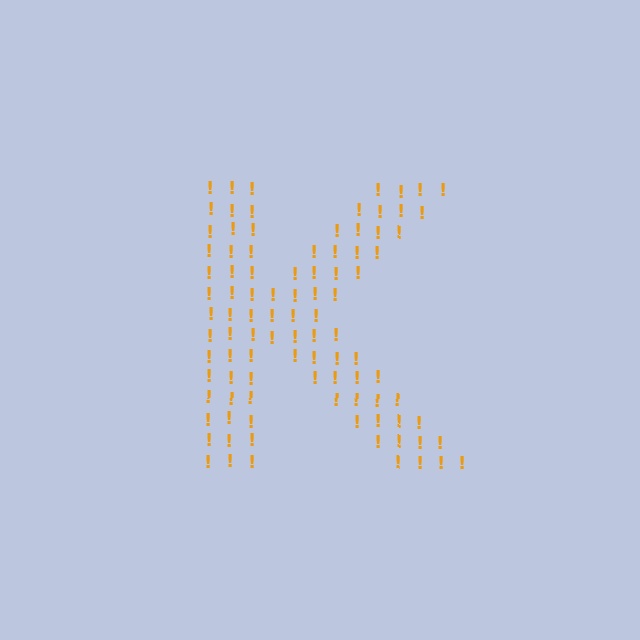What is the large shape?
The large shape is the letter K.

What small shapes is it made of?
It is made of small exclamation marks.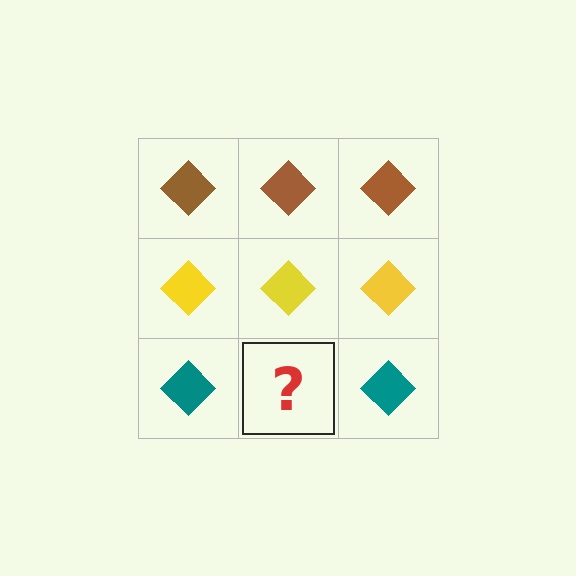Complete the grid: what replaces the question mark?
The question mark should be replaced with a teal diamond.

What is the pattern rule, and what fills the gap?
The rule is that each row has a consistent color. The gap should be filled with a teal diamond.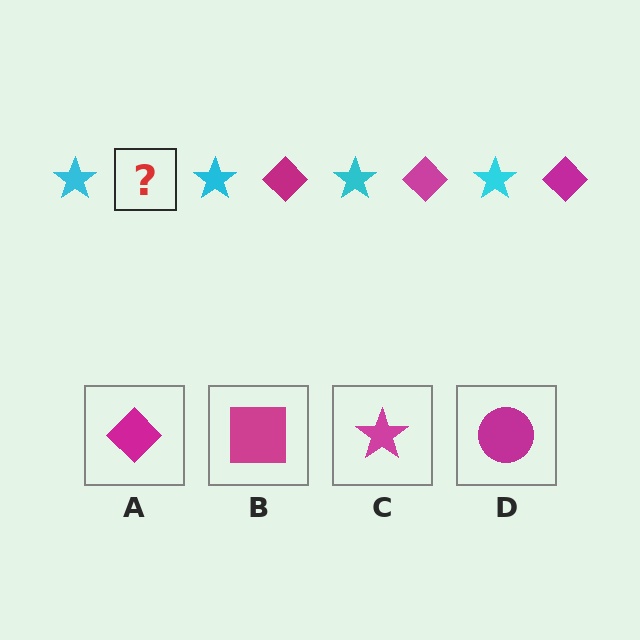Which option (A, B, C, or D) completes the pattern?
A.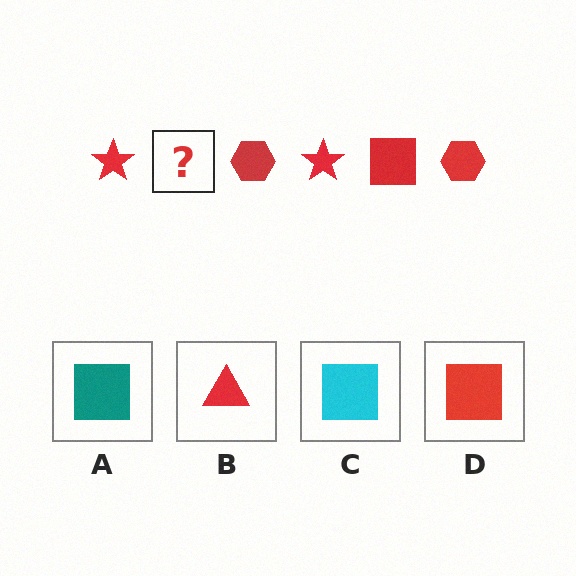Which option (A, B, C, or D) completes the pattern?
D.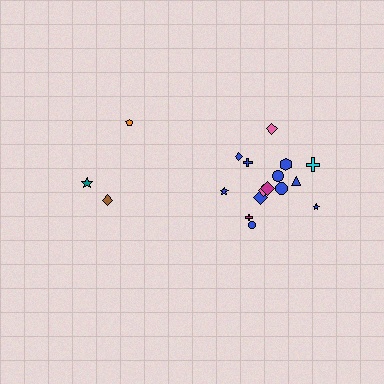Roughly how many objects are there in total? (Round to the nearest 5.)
Roughly 20 objects in total.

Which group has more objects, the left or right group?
The right group.